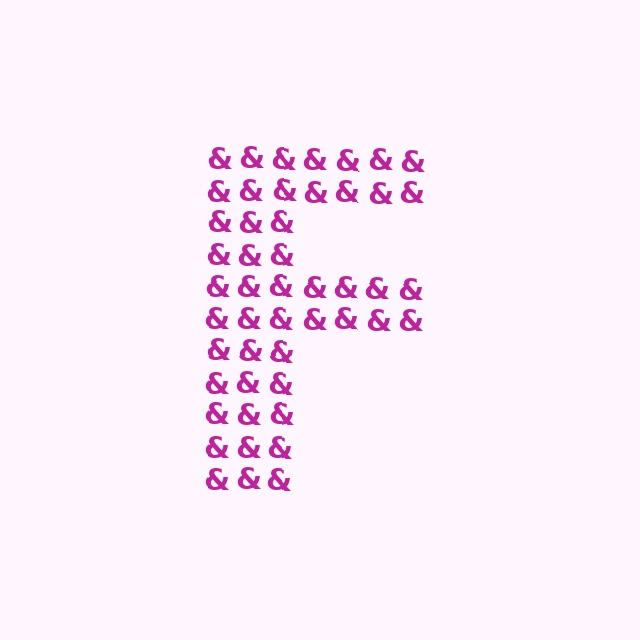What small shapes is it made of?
It is made of small ampersands.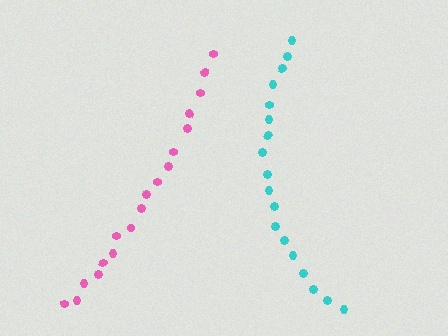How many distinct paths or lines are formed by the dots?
There are 2 distinct paths.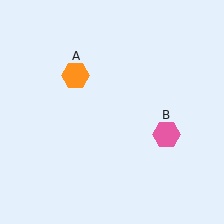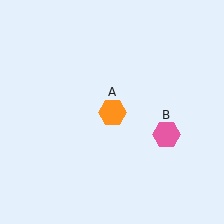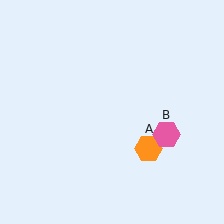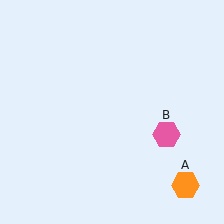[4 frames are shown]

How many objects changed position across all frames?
1 object changed position: orange hexagon (object A).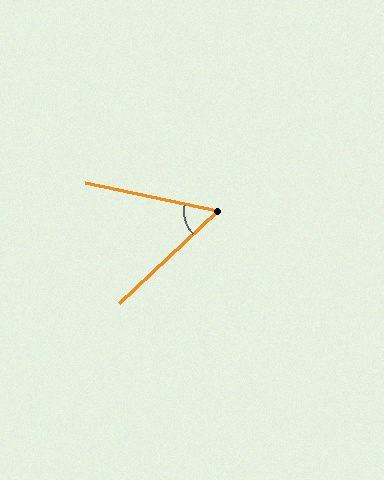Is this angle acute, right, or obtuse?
It is acute.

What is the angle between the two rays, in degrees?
Approximately 55 degrees.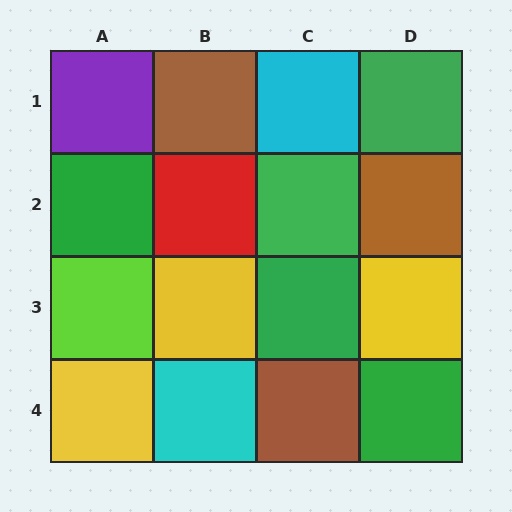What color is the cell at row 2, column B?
Red.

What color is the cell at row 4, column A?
Yellow.